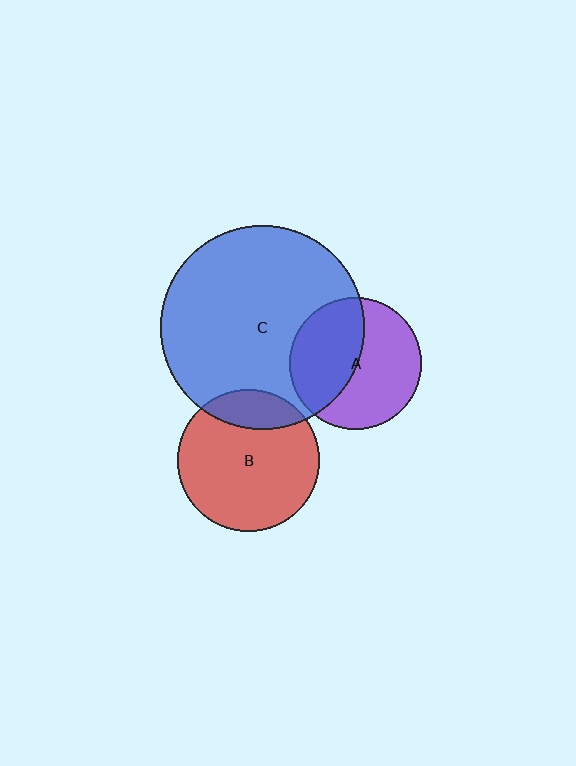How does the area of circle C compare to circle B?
Approximately 2.1 times.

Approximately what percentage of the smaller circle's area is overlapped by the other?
Approximately 45%.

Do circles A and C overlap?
Yes.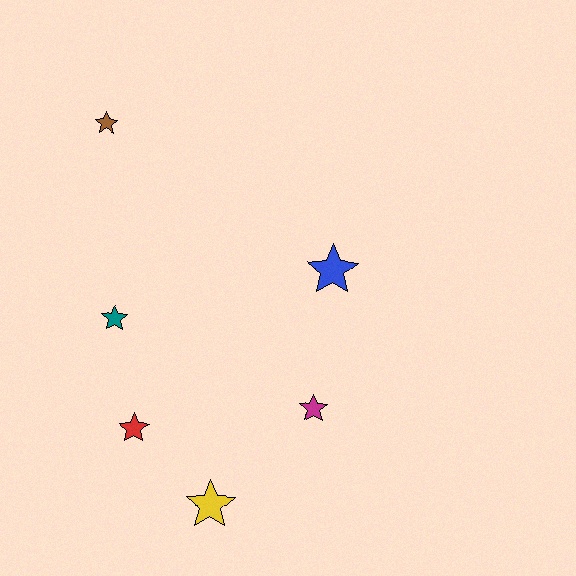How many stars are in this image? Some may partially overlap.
There are 6 stars.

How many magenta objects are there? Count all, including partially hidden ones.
There is 1 magenta object.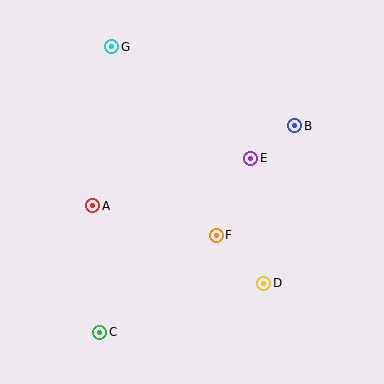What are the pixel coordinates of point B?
Point B is at (295, 126).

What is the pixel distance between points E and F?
The distance between E and F is 85 pixels.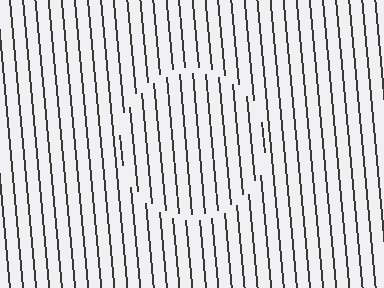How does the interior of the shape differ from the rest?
The interior of the shape contains the same grating, shifted by half a period — the contour is defined by the phase discontinuity where line-ends from the inner and outer gratings abut.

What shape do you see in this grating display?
An illusory circle. The interior of the shape contains the same grating, shifted by half a period — the contour is defined by the phase discontinuity where line-ends from the inner and outer gratings abut.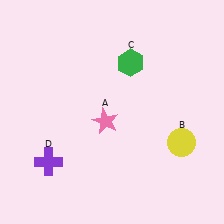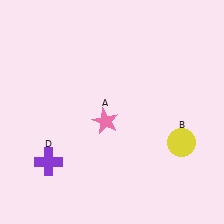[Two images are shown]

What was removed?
The green hexagon (C) was removed in Image 2.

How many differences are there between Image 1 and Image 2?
There is 1 difference between the two images.